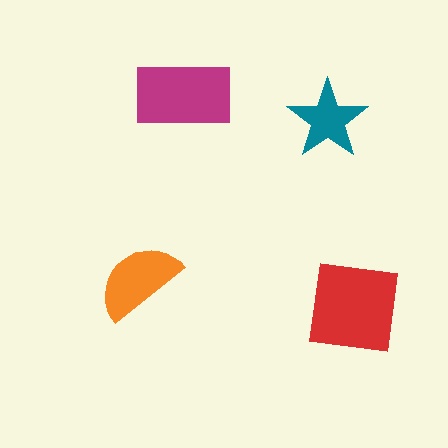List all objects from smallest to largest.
The teal star, the orange semicircle, the magenta rectangle, the red square.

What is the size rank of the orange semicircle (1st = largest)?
3rd.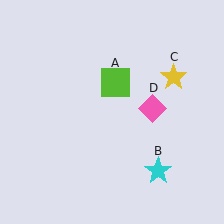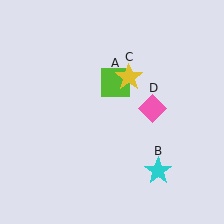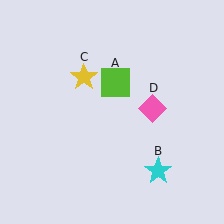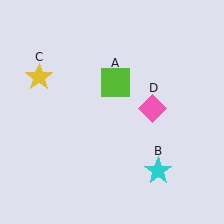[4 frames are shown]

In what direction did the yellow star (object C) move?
The yellow star (object C) moved left.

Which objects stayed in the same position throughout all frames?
Lime square (object A) and cyan star (object B) and pink diamond (object D) remained stationary.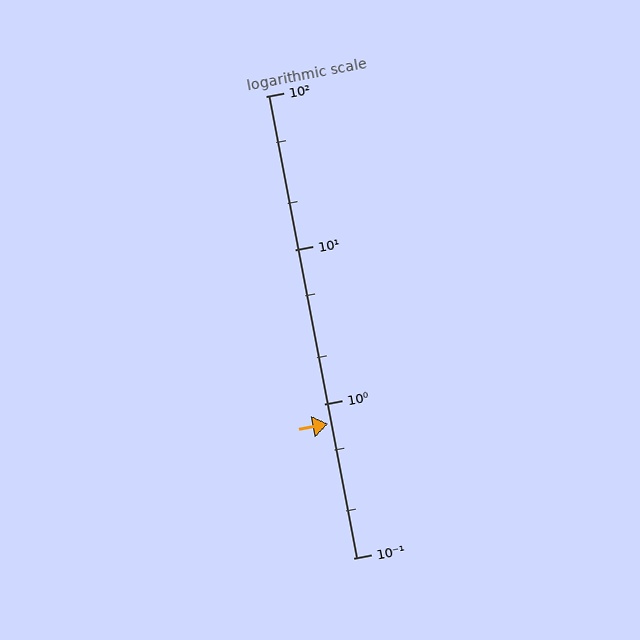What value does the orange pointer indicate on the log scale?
The pointer indicates approximately 0.74.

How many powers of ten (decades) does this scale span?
The scale spans 3 decades, from 0.1 to 100.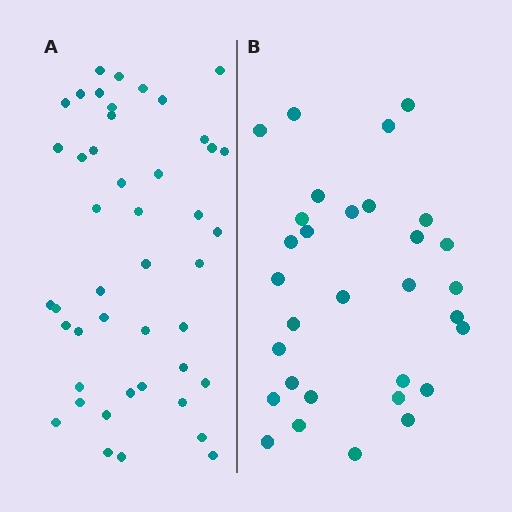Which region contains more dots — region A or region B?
Region A (the left region) has more dots.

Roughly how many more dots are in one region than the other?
Region A has approximately 15 more dots than region B.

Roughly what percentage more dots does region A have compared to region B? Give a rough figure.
About 45% more.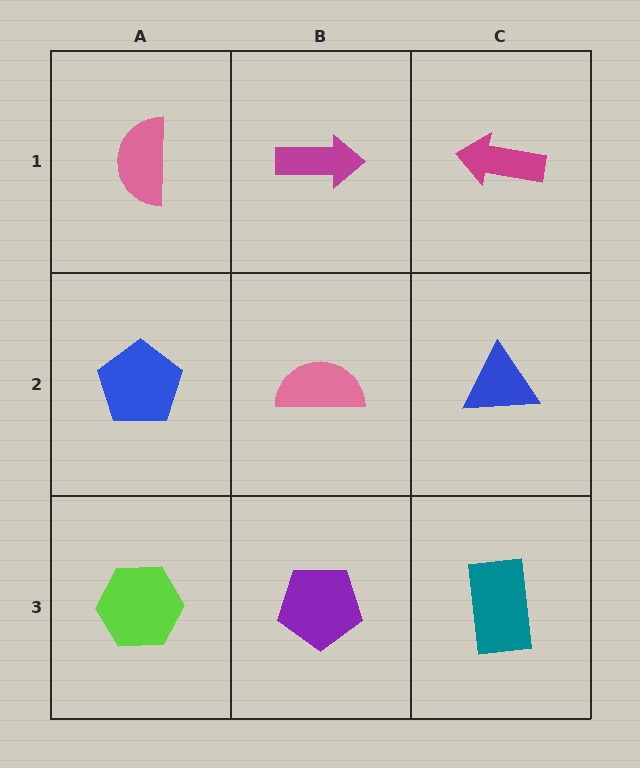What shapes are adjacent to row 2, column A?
A pink semicircle (row 1, column A), a lime hexagon (row 3, column A), a pink semicircle (row 2, column B).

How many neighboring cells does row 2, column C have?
3.